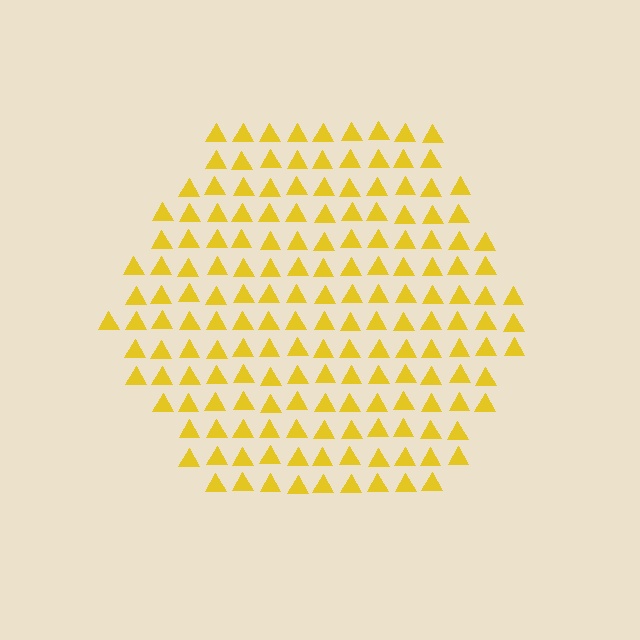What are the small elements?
The small elements are triangles.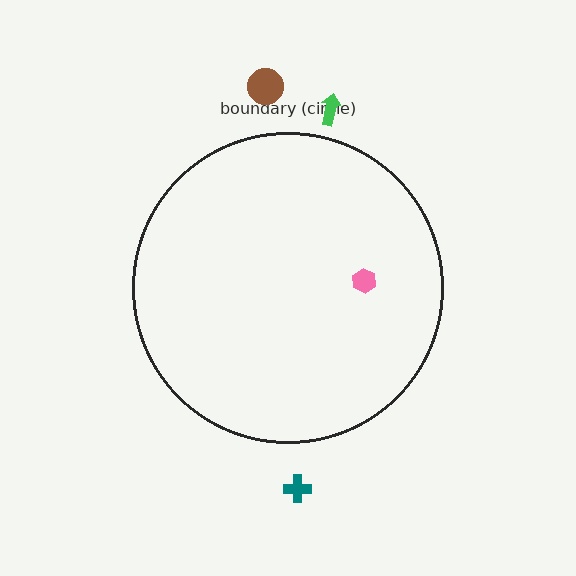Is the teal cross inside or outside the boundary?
Outside.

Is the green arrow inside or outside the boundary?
Outside.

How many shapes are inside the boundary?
1 inside, 3 outside.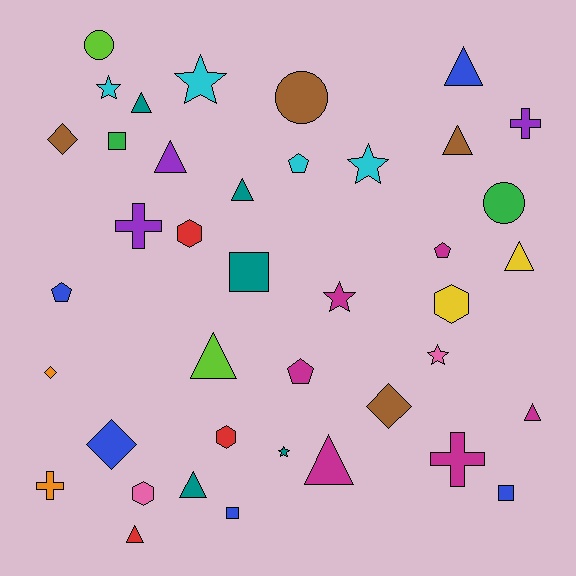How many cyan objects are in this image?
There are 4 cyan objects.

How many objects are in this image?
There are 40 objects.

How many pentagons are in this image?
There are 4 pentagons.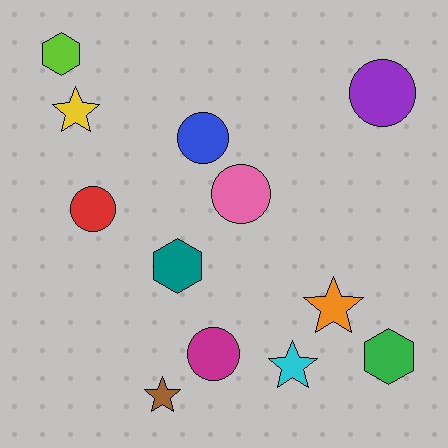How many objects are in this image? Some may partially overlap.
There are 12 objects.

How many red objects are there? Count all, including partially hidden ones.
There is 1 red object.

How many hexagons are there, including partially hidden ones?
There are 3 hexagons.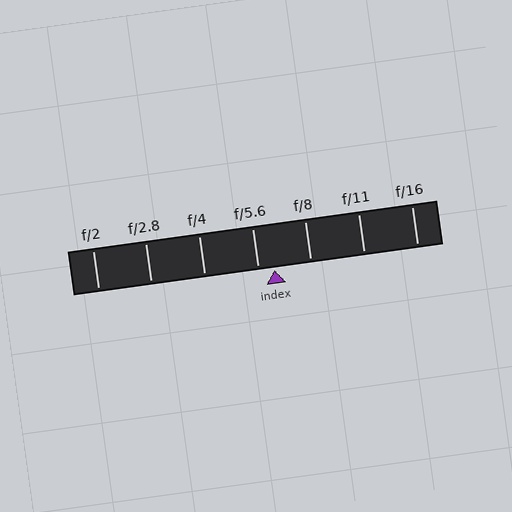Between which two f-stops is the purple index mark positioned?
The index mark is between f/5.6 and f/8.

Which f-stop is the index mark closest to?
The index mark is closest to f/5.6.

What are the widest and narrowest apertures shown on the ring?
The widest aperture shown is f/2 and the narrowest is f/16.